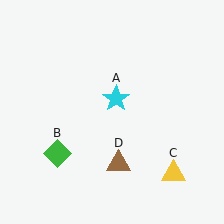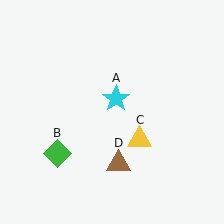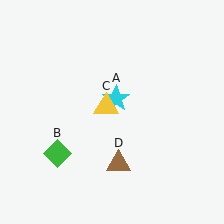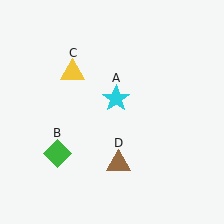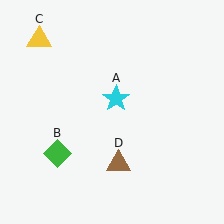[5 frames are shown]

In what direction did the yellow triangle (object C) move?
The yellow triangle (object C) moved up and to the left.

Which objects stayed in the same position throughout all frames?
Cyan star (object A) and green diamond (object B) and brown triangle (object D) remained stationary.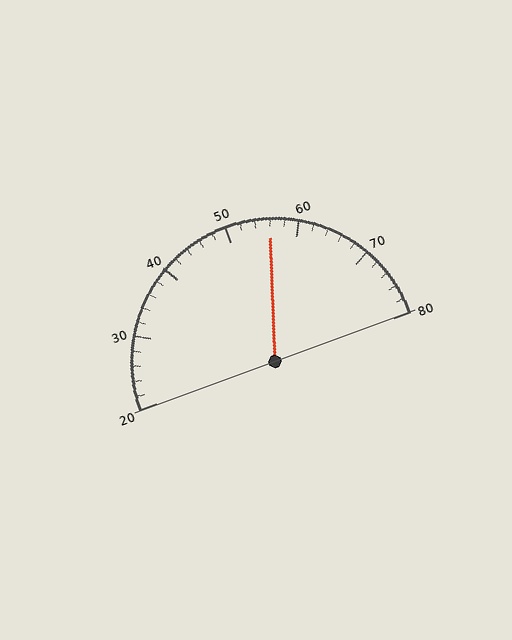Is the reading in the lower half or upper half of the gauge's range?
The reading is in the upper half of the range (20 to 80).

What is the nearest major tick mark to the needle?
The nearest major tick mark is 60.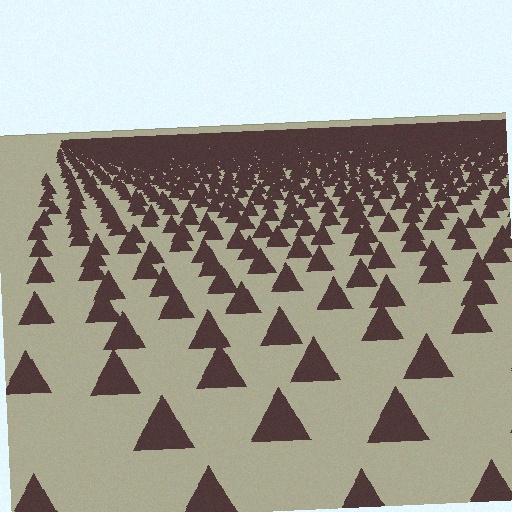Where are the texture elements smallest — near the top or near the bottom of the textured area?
Near the top.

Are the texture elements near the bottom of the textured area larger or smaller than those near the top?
Larger. Near the bottom, elements are closer to the viewer and appear at a bigger on-screen size.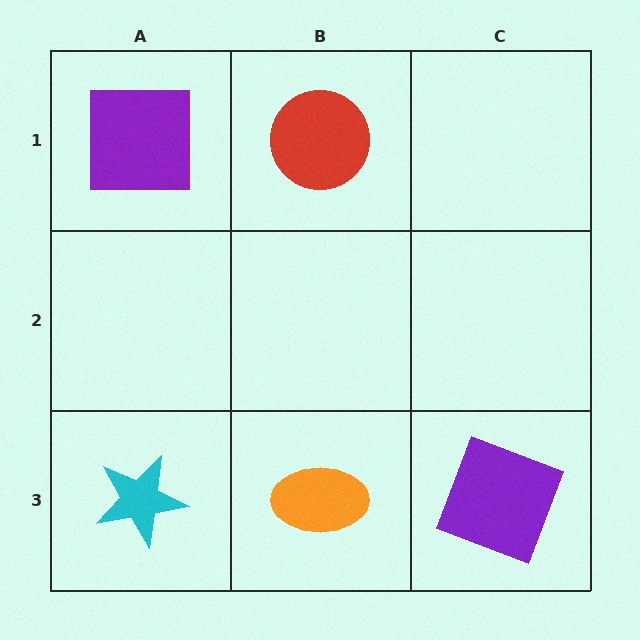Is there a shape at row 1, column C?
No, that cell is empty.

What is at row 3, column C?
A purple square.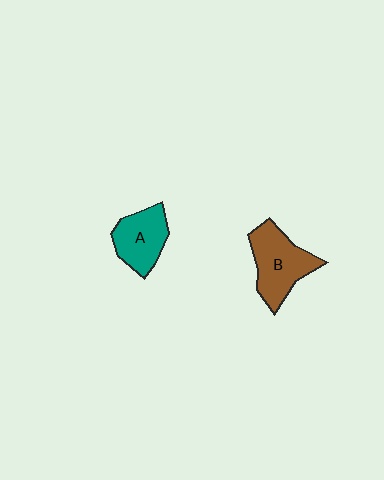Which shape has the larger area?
Shape B (brown).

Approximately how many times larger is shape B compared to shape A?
Approximately 1.3 times.